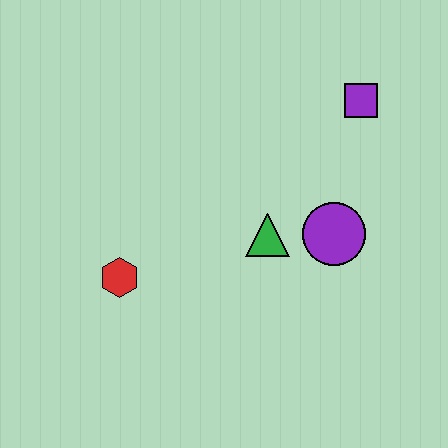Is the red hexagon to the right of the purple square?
No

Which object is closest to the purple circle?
The green triangle is closest to the purple circle.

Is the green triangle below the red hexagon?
No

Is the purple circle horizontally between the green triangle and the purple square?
Yes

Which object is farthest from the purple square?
The red hexagon is farthest from the purple square.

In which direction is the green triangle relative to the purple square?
The green triangle is below the purple square.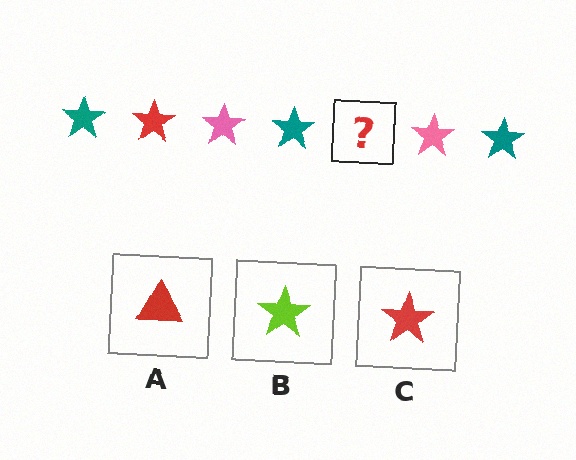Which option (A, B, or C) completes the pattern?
C.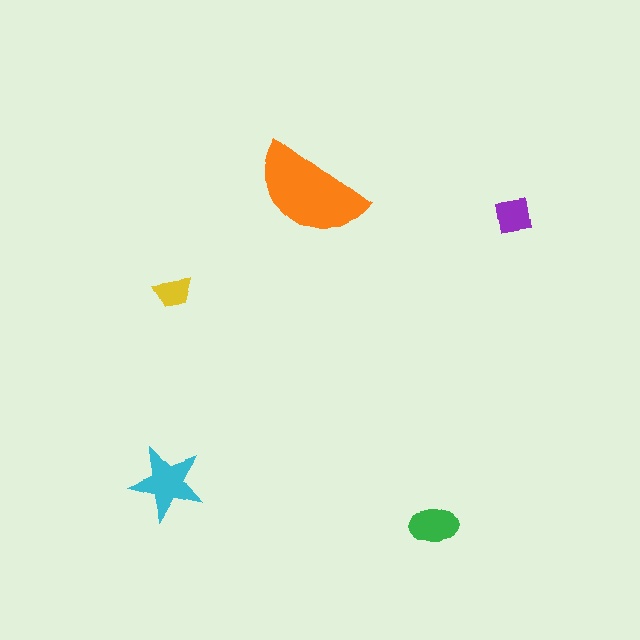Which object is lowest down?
The green ellipse is bottommost.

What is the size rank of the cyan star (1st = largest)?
2nd.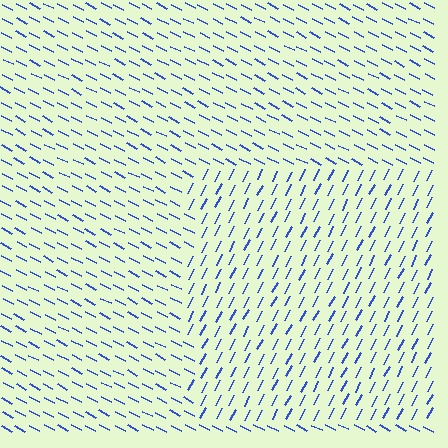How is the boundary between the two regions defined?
The boundary is defined purely by a change in line orientation (approximately 90 degrees difference). All lines are the same color and thickness.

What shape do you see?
I see a rectangle.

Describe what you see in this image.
The image is filled with small blue line segments. A rectangle region in the image has lines oriented differently from the surrounding lines, creating a visible texture boundary.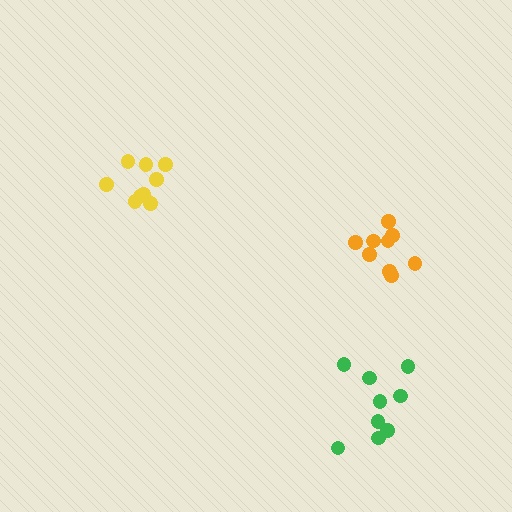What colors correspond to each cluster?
The clusters are colored: yellow, orange, green.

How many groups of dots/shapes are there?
There are 3 groups.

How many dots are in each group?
Group 1: 9 dots, Group 2: 9 dots, Group 3: 9 dots (27 total).